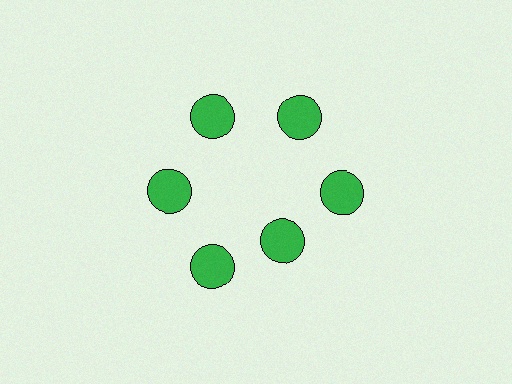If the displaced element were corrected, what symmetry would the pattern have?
It would have 6-fold rotational symmetry — the pattern would map onto itself every 60 degrees.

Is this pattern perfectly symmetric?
No. The 6 green circles are arranged in a ring, but one element near the 5 o'clock position is pulled inward toward the center, breaking the 6-fold rotational symmetry.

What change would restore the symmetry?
The symmetry would be restored by moving it outward, back onto the ring so that all 6 circles sit at equal angles and equal distance from the center.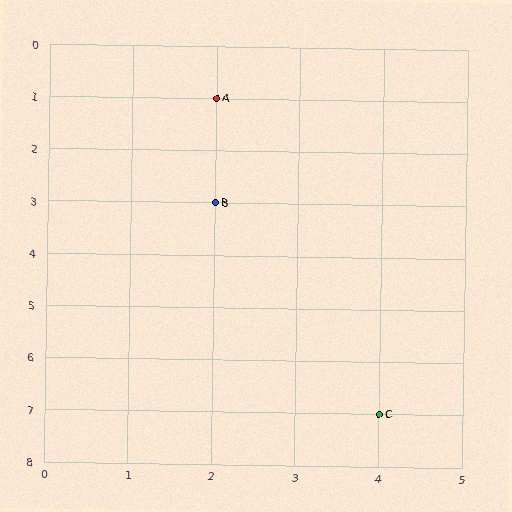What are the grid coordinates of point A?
Point A is at grid coordinates (2, 1).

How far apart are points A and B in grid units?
Points A and B are 2 rows apart.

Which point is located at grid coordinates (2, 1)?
Point A is at (2, 1).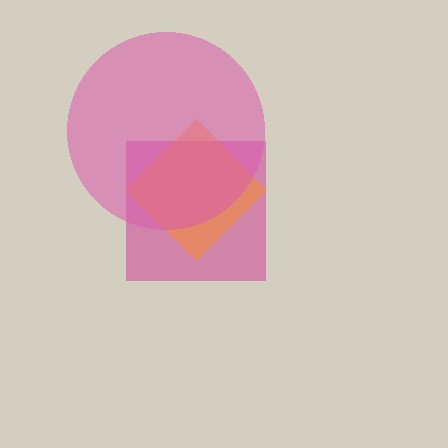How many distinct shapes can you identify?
There are 3 distinct shapes: a magenta square, an orange diamond, a pink circle.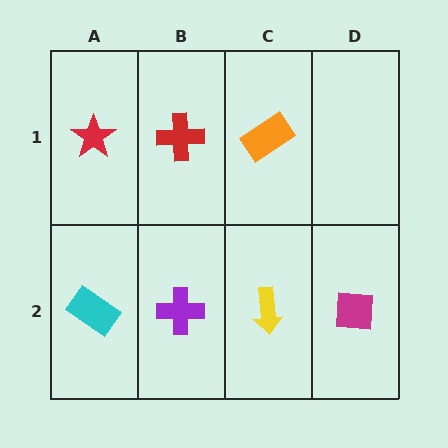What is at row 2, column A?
A cyan rectangle.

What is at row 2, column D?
A magenta square.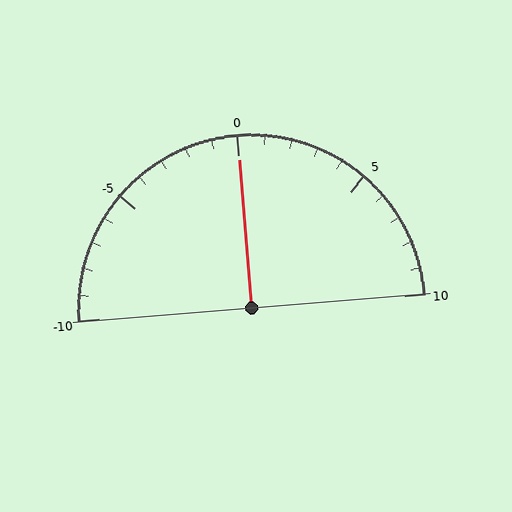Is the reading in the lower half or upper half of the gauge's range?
The reading is in the upper half of the range (-10 to 10).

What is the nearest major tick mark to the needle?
The nearest major tick mark is 0.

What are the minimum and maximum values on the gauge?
The gauge ranges from -10 to 10.